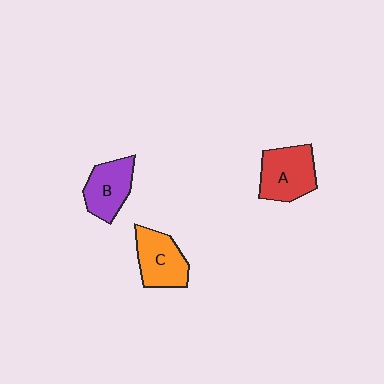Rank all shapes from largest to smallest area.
From largest to smallest: A (red), C (orange), B (purple).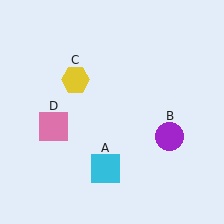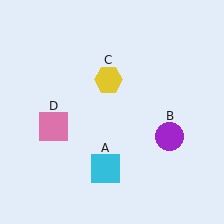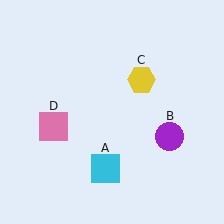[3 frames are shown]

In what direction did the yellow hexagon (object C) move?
The yellow hexagon (object C) moved right.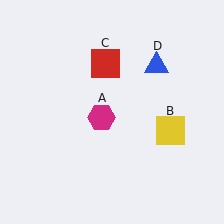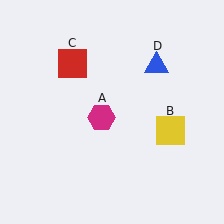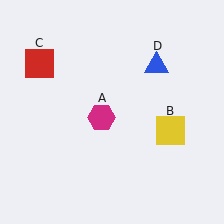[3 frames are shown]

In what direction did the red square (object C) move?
The red square (object C) moved left.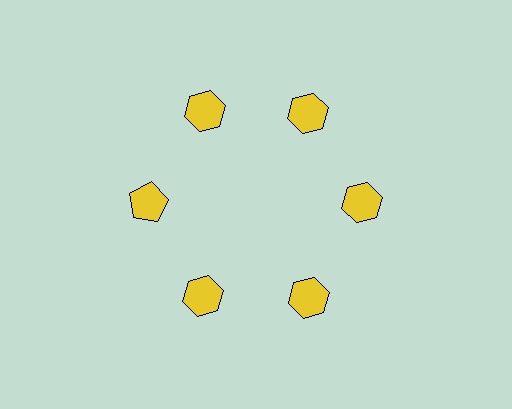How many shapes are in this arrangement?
There are 6 shapes arranged in a ring pattern.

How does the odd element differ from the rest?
It has a different shape: pentagon instead of hexagon.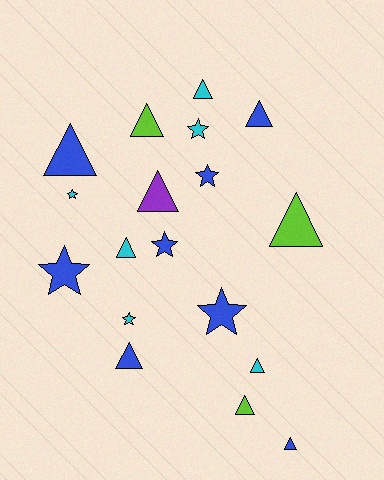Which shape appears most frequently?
Triangle, with 11 objects.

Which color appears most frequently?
Blue, with 8 objects.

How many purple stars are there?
There are no purple stars.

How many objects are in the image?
There are 18 objects.